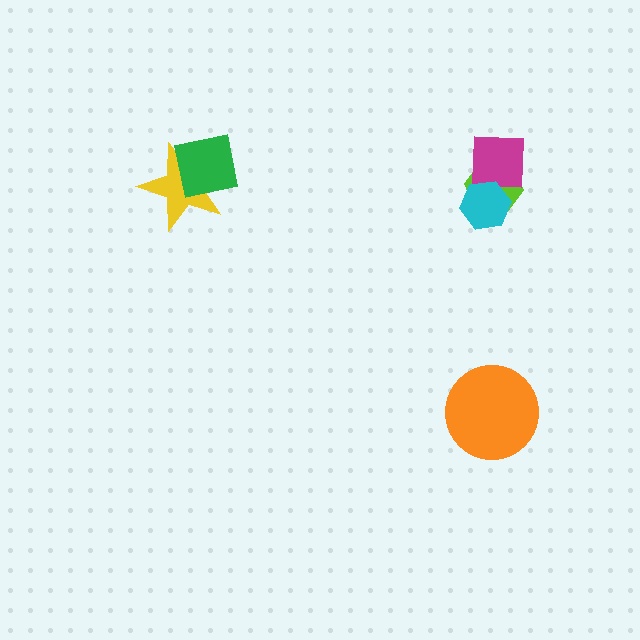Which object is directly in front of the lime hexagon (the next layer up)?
The magenta square is directly in front of the lime hexagon.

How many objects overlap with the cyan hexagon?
2 objects overlap with the cyan hexagon.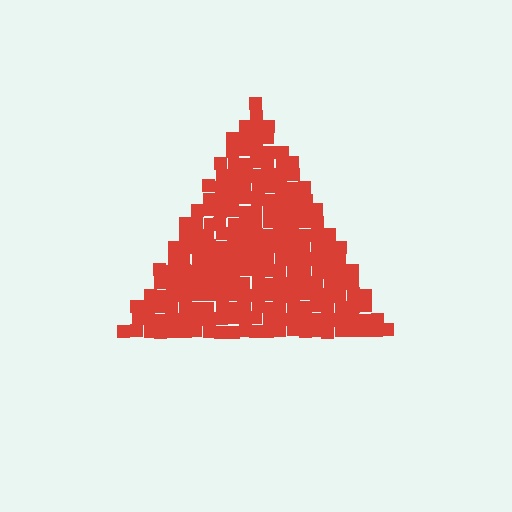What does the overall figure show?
The overall figure shows a triangle.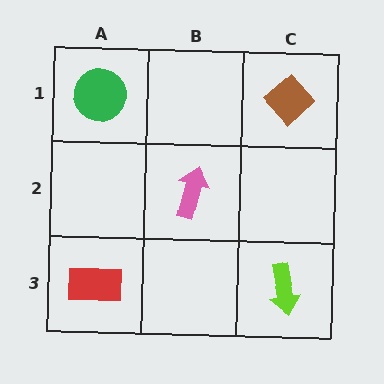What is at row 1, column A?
A green circle.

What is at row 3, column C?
A lime arrow.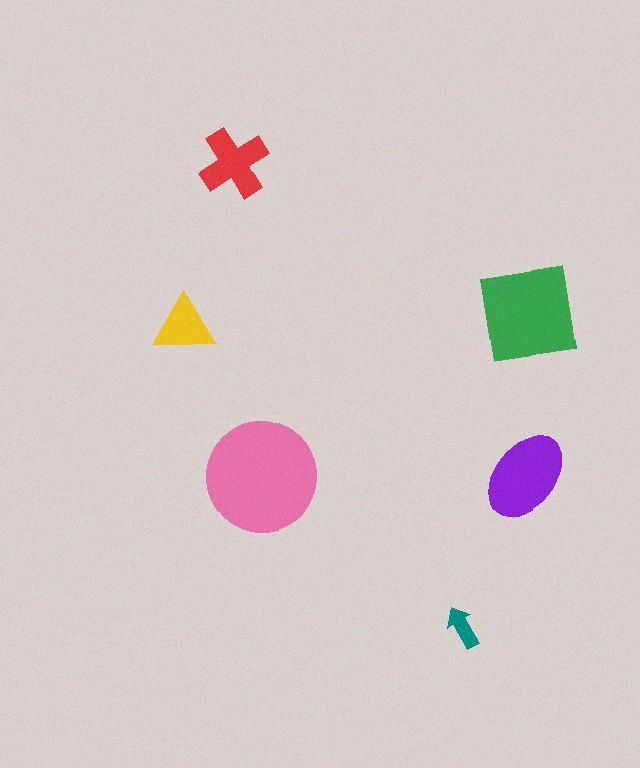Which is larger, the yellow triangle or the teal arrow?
The yellow triangle.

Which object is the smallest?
The teal arrow.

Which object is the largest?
The pink circle.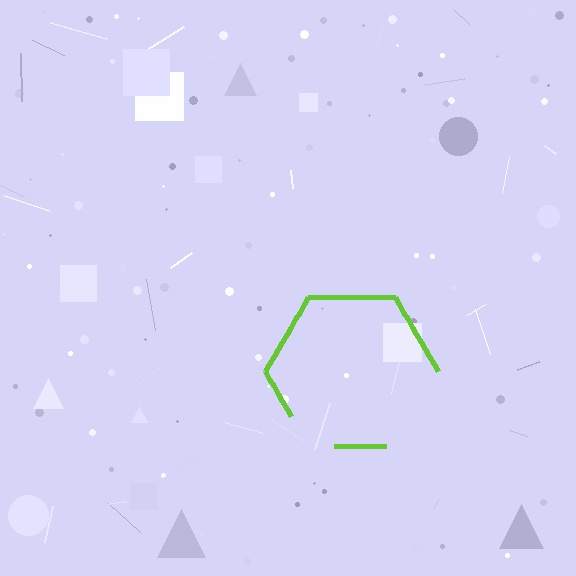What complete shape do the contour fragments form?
The contour fragments form a hexagon.